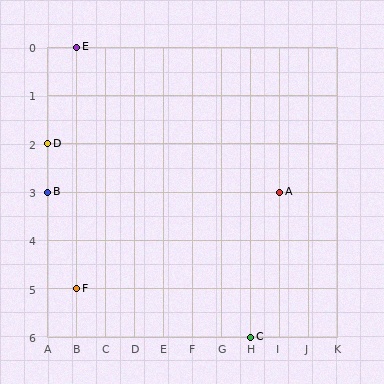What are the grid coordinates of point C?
Point C is at grid coordinates (H, 6).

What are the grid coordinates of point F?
Point F is at grid coordinates (B, 5).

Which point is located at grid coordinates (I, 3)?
Point A is at (I, 3).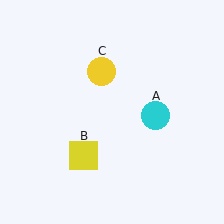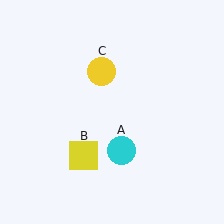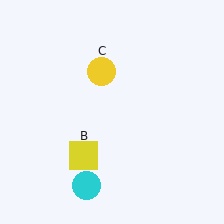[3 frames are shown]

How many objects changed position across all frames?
1 object changed position: cyan circle (object A).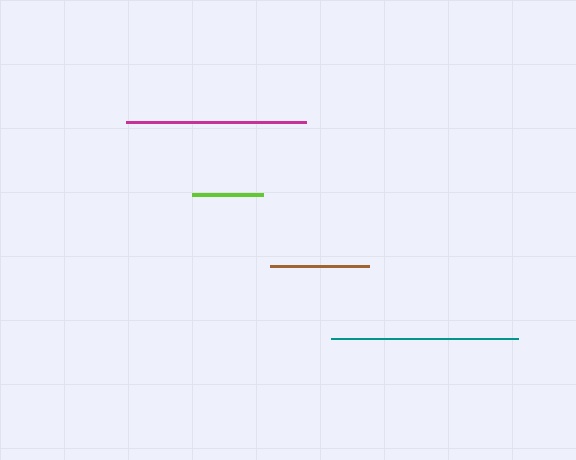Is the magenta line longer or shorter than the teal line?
The teal line is longer than the magenta line.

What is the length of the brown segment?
The brown segment is approximately 98 pixels long.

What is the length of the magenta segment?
The magenta segment is approximately 180 pixels long.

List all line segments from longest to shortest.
From longest to shortest: teal, magenta, brown, lime.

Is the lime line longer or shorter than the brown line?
The brown line is longer than the lime line.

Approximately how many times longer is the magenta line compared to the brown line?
The magenta line is approximately 1.8 times the length of the brown line.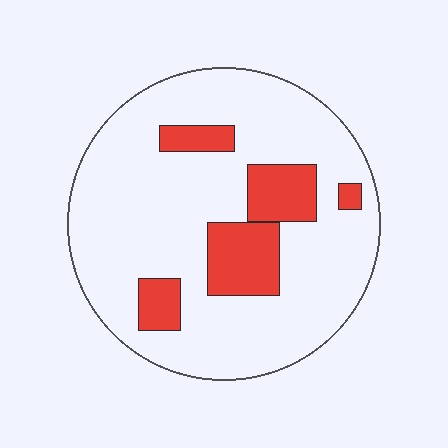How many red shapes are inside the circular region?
5.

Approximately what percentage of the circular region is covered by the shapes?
Approximately 20%.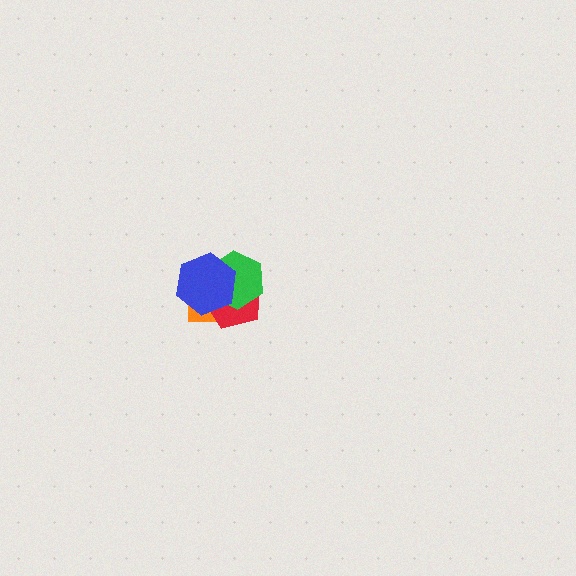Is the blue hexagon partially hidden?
No, no other shape covers it.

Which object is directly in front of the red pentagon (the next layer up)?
The green hexagon is directly in front of the red pentagon.